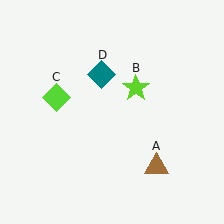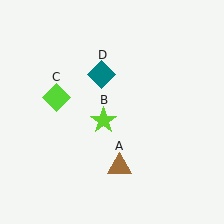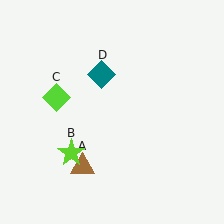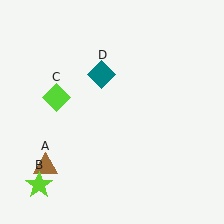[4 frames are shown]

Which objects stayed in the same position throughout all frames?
Lime diamond (object C) and teal diamond (object D) remained stationary.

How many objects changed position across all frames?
2 objects changed position: brown triangle (object A), lime star (object B).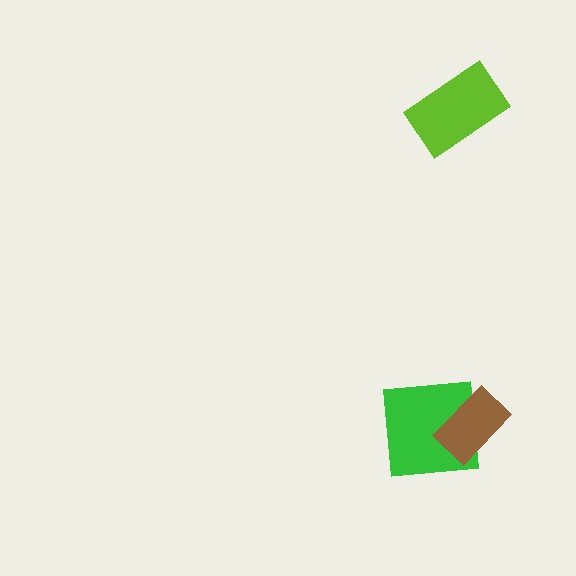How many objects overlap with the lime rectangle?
0 objects overlap with the lime rectangle.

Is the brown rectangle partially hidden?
No, no other shape covers it.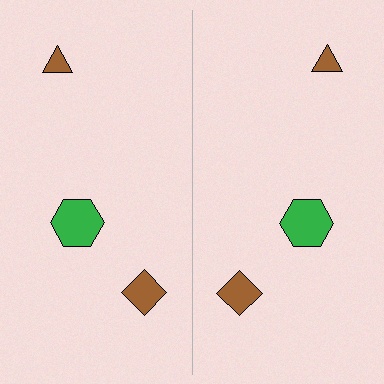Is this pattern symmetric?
Yes, this pattern has bilateral (reflection) symmetry.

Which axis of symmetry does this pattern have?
The pattern has a vertical axis of symmetry running through the center of the image.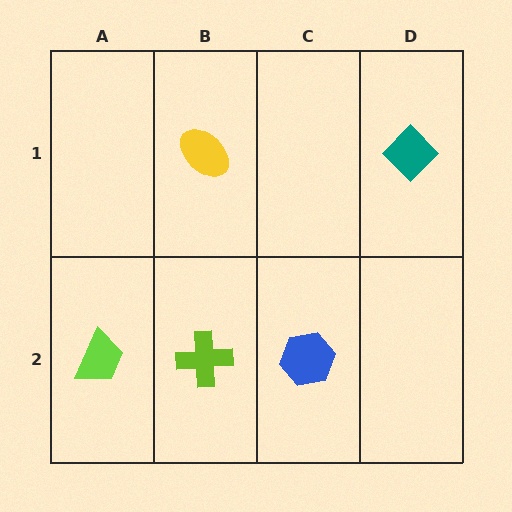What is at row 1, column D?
A teal diamond.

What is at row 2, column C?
A blue hexagon.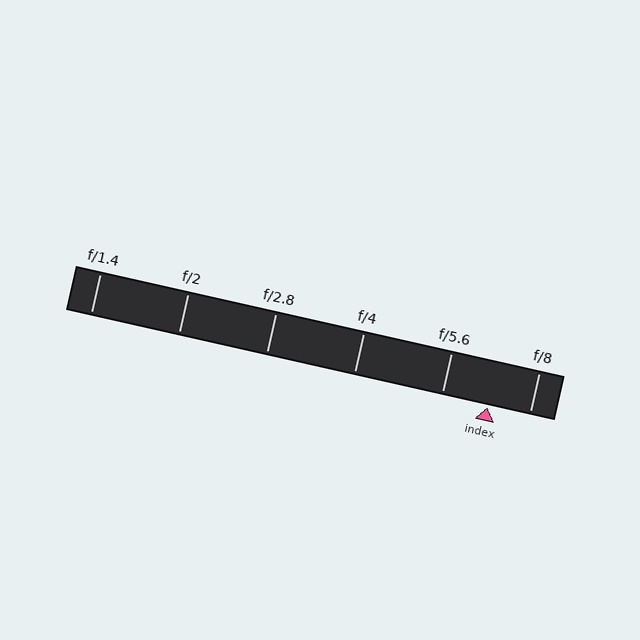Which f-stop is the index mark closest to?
The index mark is closest to f/8.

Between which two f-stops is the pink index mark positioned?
The index mark is between f/5.6 and f/8.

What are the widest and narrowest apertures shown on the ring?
The widest aperture shown is f/1.4 and the narrowest is f/8.